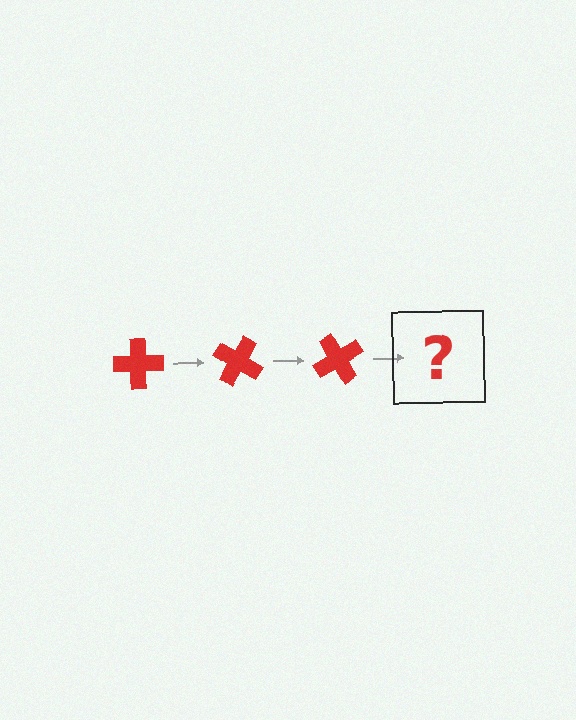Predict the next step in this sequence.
The next step is a red cross rotated 90 degrees.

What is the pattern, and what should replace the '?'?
The pattern is that the cross rotates 30 degrees each step. The '?' should be a red cross rotated 90 degrees.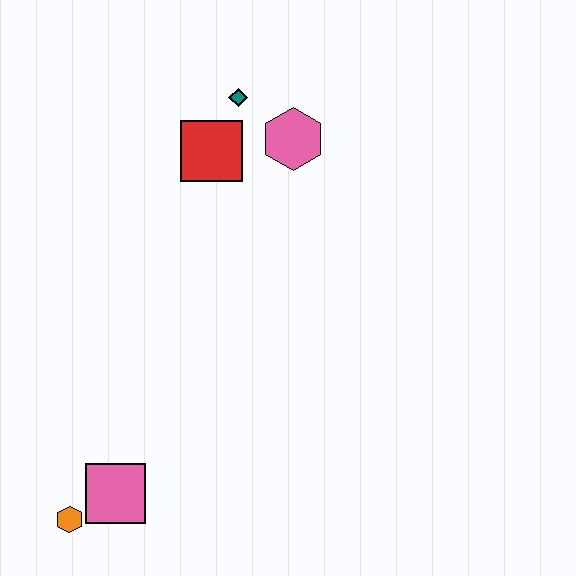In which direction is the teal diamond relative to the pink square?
The teal diamond is above the pink square.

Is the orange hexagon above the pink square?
No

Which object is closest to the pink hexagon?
The teal diamond is closest to the pink hexagon.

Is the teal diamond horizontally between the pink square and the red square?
No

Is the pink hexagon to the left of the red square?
No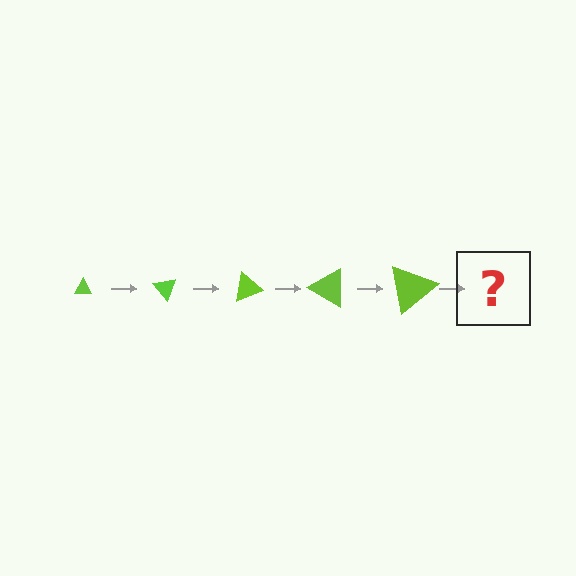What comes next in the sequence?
The next element should be a triangle, larger than the previous one and rotated 250 degrees from the start.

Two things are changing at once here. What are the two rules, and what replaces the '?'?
The two rules are that the triangle grows larger each step and it rotates 50 degrees each step. The '?' should be a triangle, larger than the previous one and rotated 250 degrees from the start.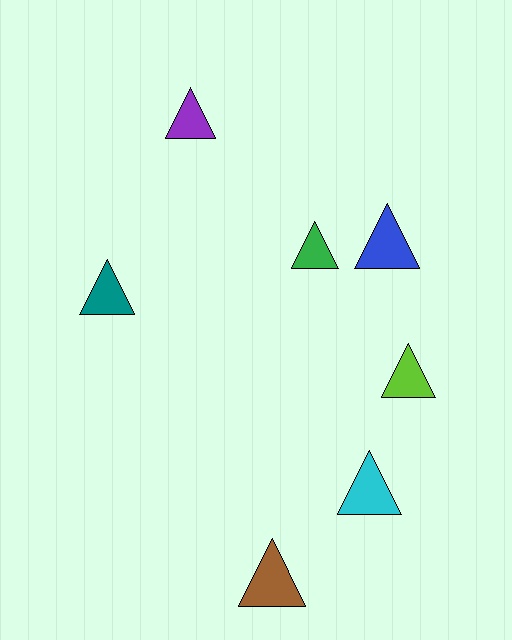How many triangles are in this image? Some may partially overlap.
There are 7 triangles.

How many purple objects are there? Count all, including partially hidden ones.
There is 1 purple object.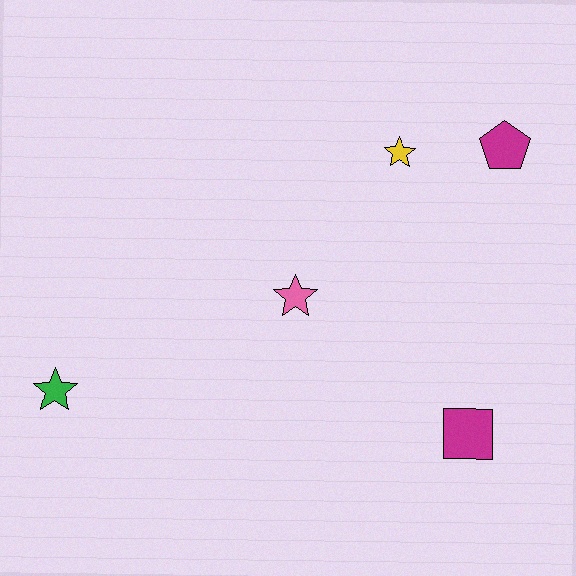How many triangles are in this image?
There are no triangles.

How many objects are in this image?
There are 5 objects.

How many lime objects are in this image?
There are no lime objects.